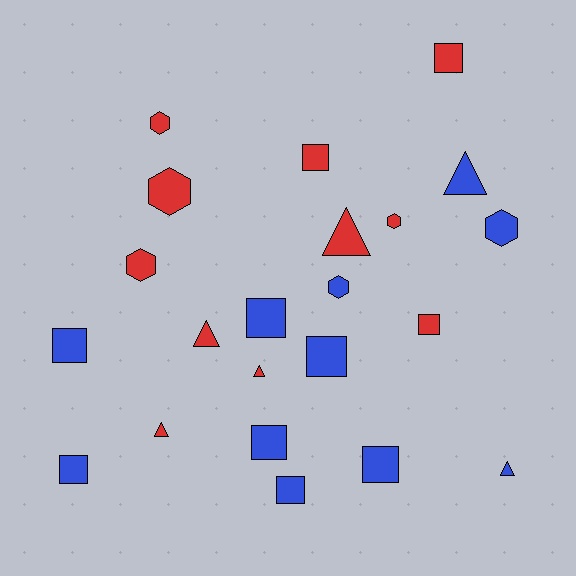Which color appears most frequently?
Blue, with 11 objects.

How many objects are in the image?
There are 22 objects.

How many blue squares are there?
There are 7 blue squares.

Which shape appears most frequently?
Square, with 10 objects.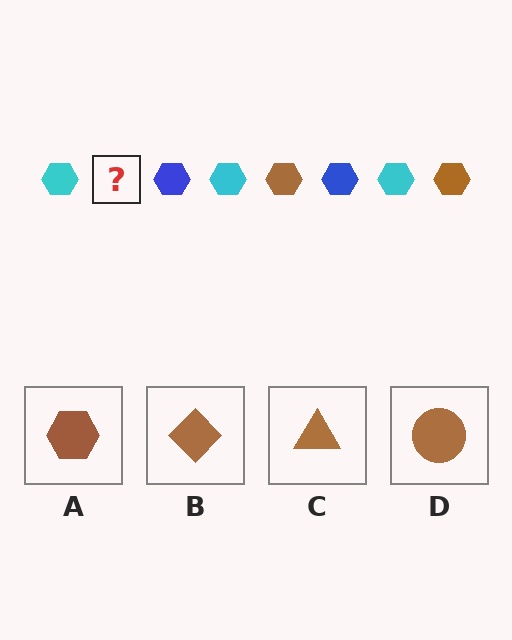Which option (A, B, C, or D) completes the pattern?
A.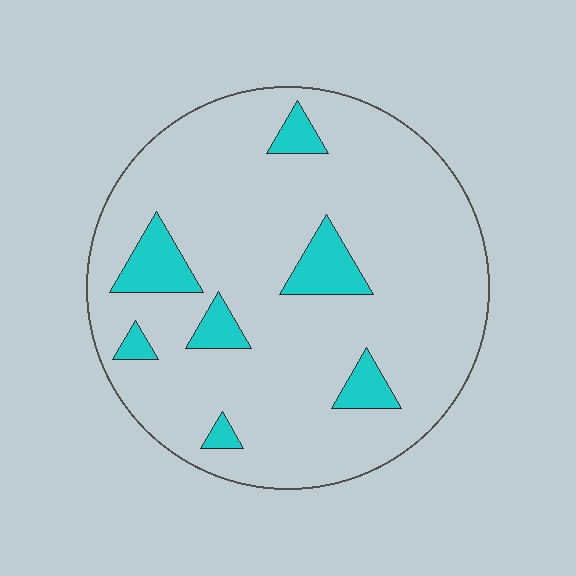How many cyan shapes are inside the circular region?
7.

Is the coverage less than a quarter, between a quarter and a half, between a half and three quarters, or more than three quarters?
Less than a quarter.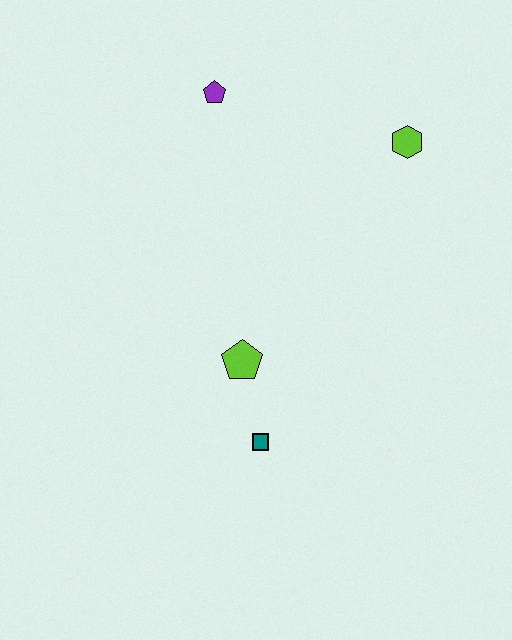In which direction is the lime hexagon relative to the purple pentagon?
The lime hexagon is to the right of the purple pentagon.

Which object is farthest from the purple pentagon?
The teal square is farthest from the purple pentagon.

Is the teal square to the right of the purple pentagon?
Yes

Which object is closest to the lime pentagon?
The teal square is closest to the lime pentagon.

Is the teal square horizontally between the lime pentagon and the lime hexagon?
Yes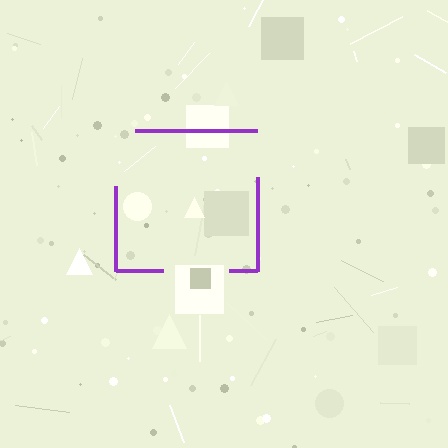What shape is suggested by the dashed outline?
The dashed outline suggests a square.